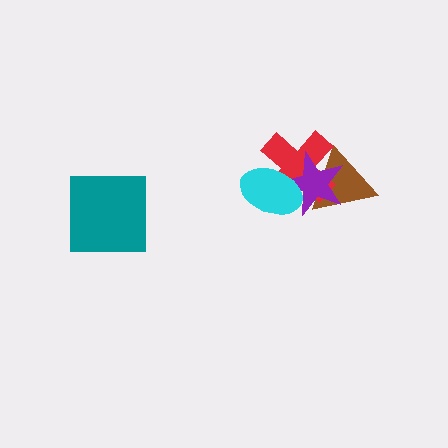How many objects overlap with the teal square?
0 objects overlap with the teal square.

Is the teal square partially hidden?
No, no other shape covers it.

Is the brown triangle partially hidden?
Yes, it is partially covered by another shape.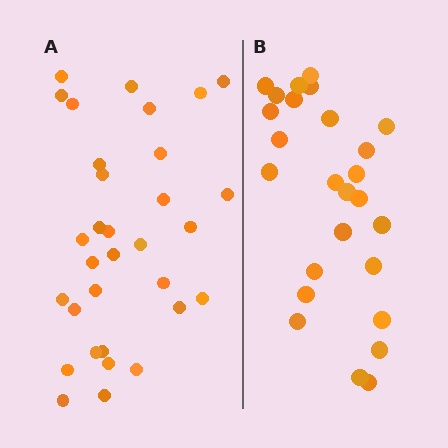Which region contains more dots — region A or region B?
Region A (the left region) has more dots.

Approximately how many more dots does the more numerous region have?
Region A has about 6 more dots than region B.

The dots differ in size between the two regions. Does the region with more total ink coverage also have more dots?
No. Region B has more total ink coverage because its dots are larger, but region A actually contains more individual dots. Total area can be misleading — the number of items is what matters here.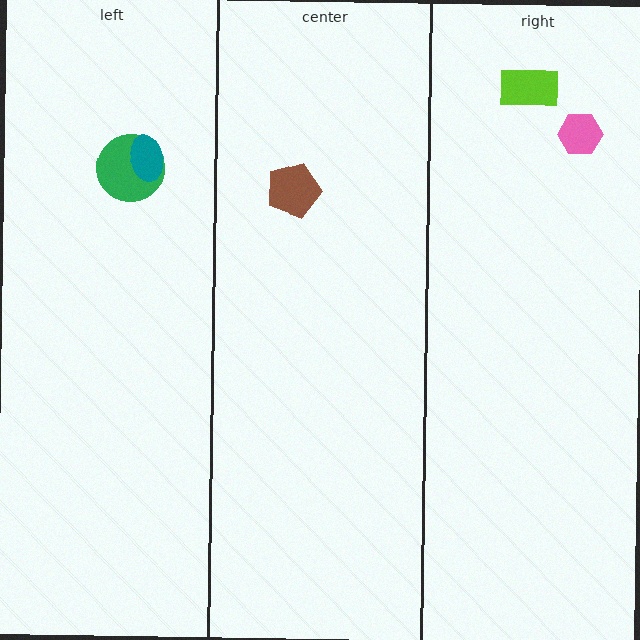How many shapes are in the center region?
1.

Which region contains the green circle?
The left region.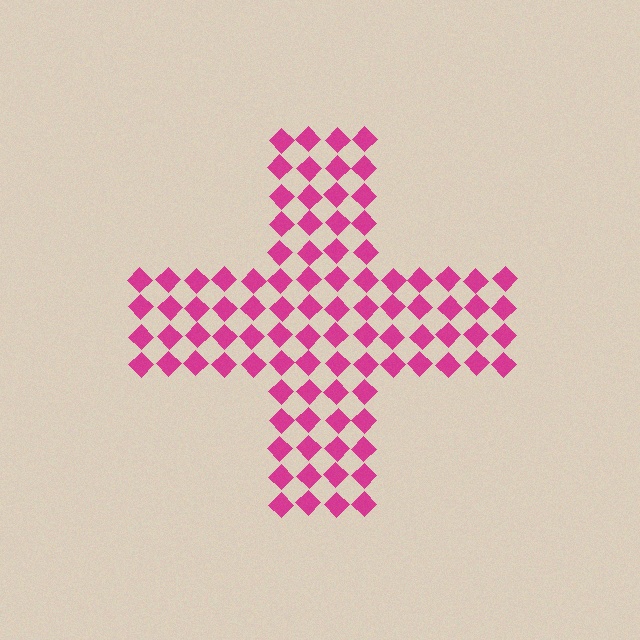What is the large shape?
The large shape is a cross.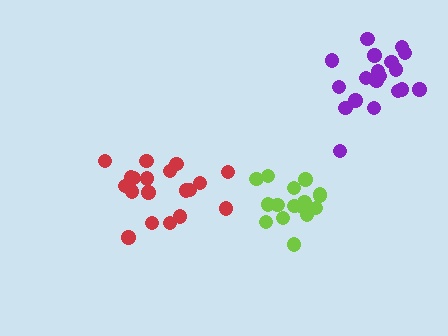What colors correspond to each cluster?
The clusters are colored: purple, red, lime.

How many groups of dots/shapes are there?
There are 3 groups.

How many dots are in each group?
Group 1: 19 dots, Group 2: 19 dots, Group 3: 16 dots (54 total).